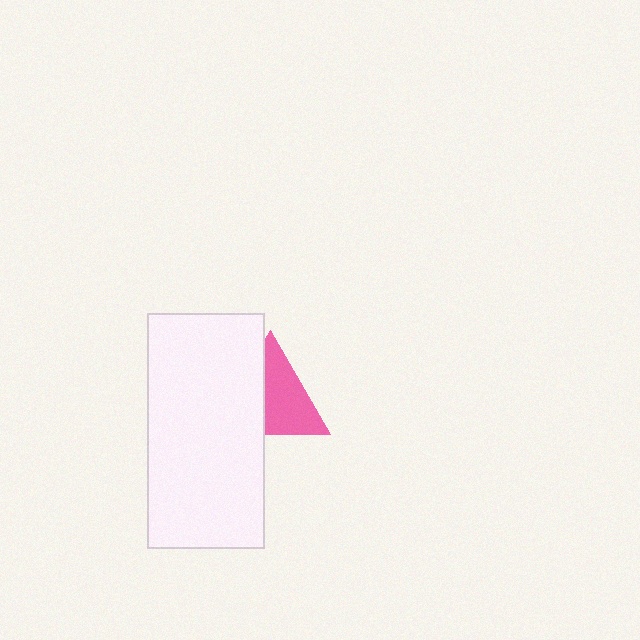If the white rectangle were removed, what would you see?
You would see the complete pink triangle.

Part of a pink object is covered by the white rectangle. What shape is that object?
It is a triangle.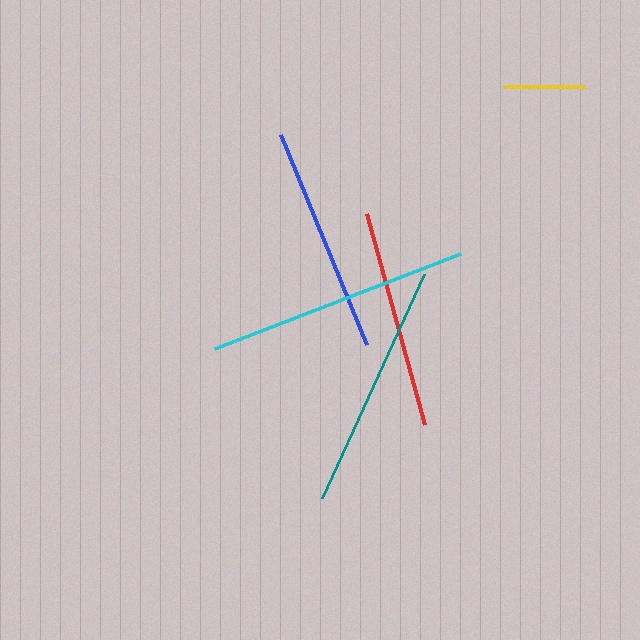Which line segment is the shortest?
The yellow line is the shortest at approximately 82 pixels.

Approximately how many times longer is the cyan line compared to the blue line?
The cyan line is approximately 1.2 times the length of the blue line.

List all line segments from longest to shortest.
From longest to shortest: cyan, teal, blue, red, yellow.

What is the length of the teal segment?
The teal segment is approximately 246 pixels long.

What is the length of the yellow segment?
The yellow segment is approximately 82 pixels long.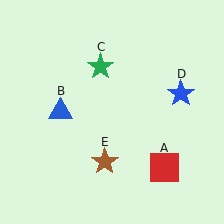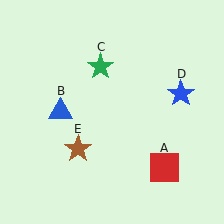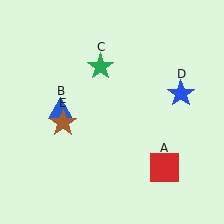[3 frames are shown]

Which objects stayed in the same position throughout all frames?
Red square (object A) and blue triangle (object B) and green star (object C) and blue star (object D) remained stationary.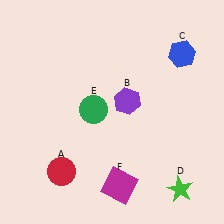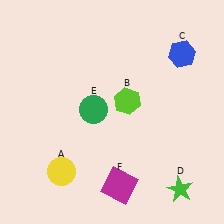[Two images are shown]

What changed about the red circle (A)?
In Image 1, A is red. In Image 2, it changed to yellow.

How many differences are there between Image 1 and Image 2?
There are 2 differences between the two images.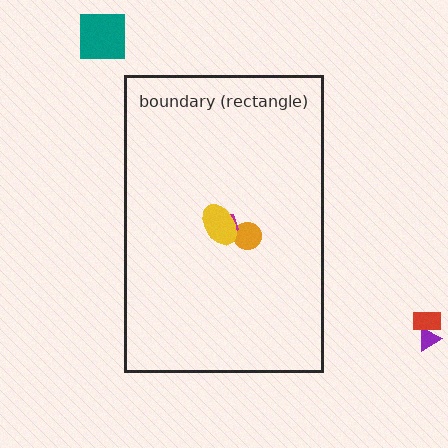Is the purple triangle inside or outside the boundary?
Outside.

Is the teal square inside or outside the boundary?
Outside.